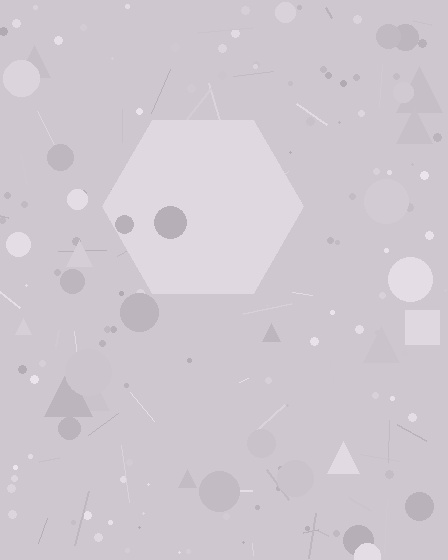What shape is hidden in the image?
A hexagon is hidden in the image.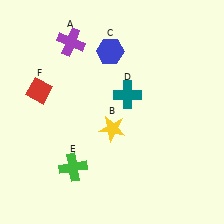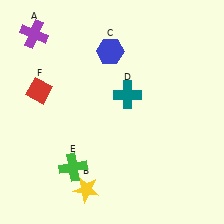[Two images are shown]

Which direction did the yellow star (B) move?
The yellow star (B) moved down.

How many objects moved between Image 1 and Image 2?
2 objects moved between the two images.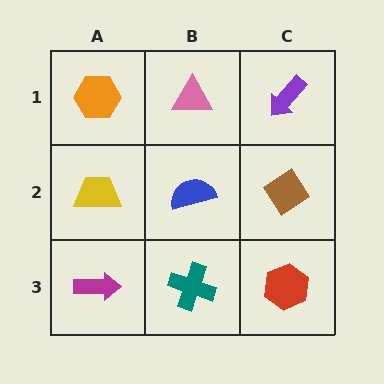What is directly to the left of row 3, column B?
A magenta arrow.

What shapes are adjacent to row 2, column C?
A purple arrow (row 1, column C), a red hexagon (row 3, column C), a blue semicircle (row 2, column B).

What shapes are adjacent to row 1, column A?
A yellow trapezoid (row 2, column A), a pink triangle (row 1, column B).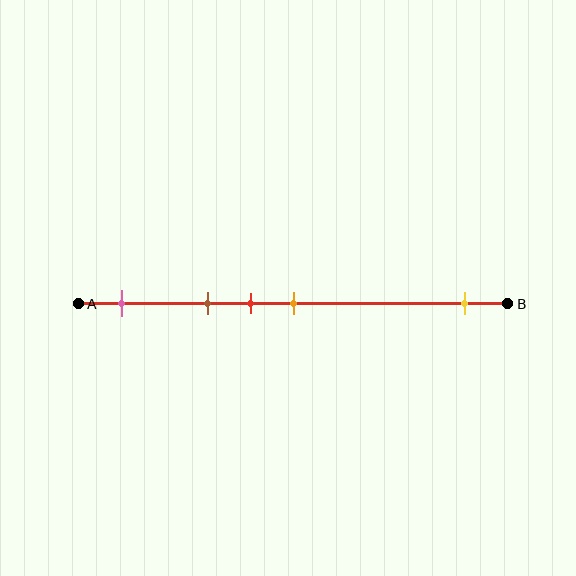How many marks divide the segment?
There are 5 marks dividing the segment.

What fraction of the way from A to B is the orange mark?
The orange mark is approximately 50% (0.5) of the way from A to B.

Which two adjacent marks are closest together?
The red and orange marks are the closest adjacent pair.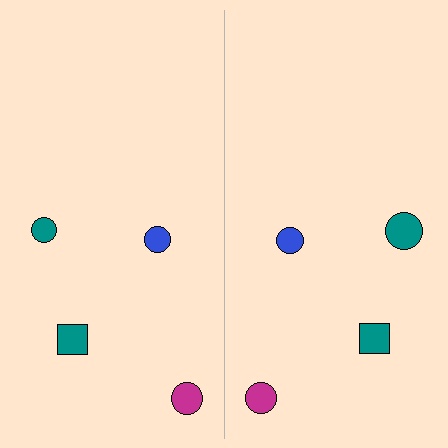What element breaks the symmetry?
The teal circle on the right side has a different size than its mirror counterpart.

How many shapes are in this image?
There are 8 shapes in this image.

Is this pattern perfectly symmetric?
No, the pattern is not perfectly symmetric. The teal circle on the right side has a different size than its mirror counterpart.